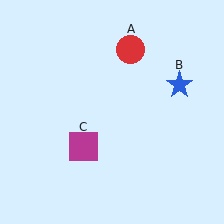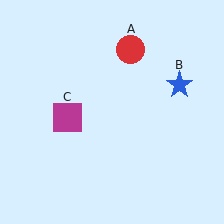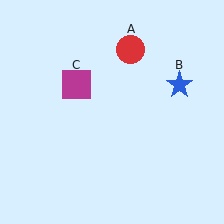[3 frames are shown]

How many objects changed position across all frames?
1 object changed position: magenta square (object C).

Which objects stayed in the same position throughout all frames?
Red circle (object A) and blue star (object B) remained stationary.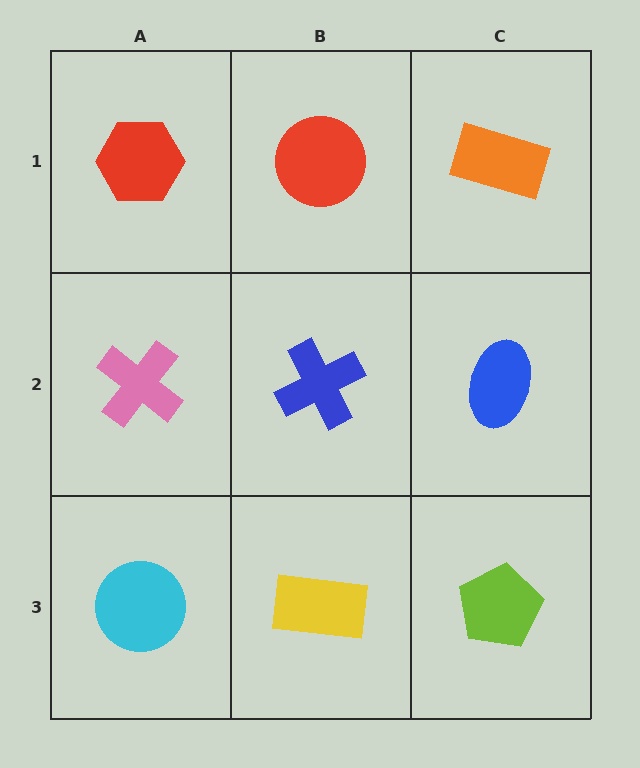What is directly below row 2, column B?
A yellow rectangle.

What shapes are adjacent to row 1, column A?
A pink cross (row 2, column A), a red circle (row 1, column B).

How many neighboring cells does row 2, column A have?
3.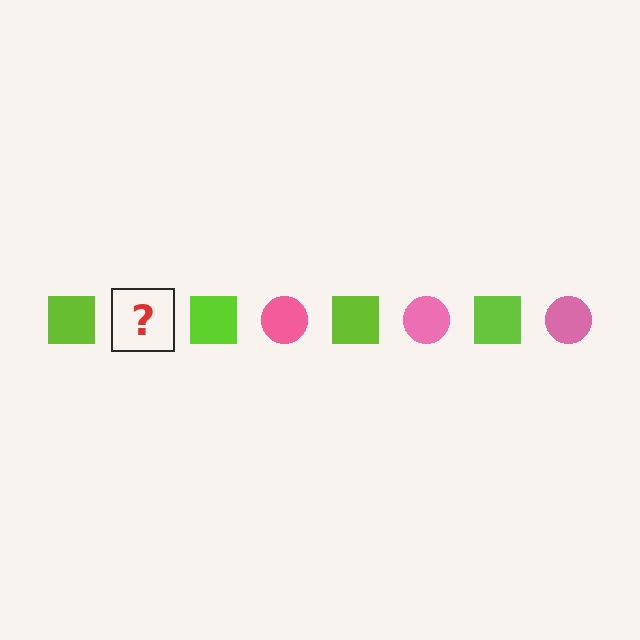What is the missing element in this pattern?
The missing element is a pink circle.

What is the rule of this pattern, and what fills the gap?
The rule is that the pattern alternates between lime square and pink circle. The gap should be filled with a pink circle.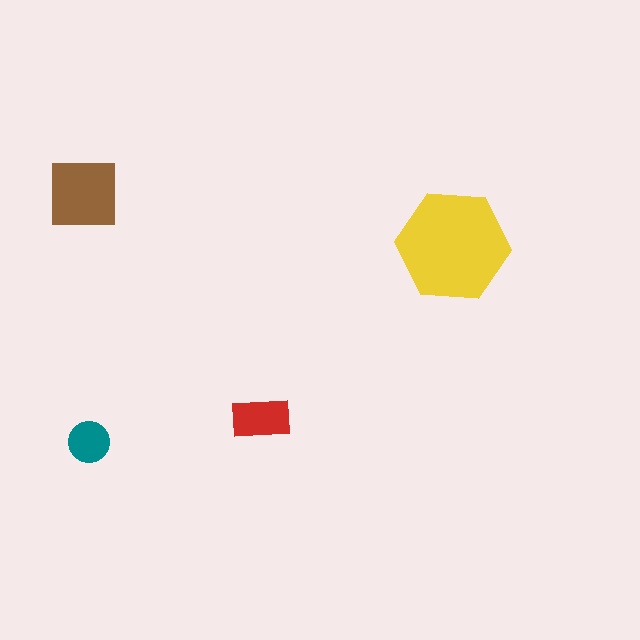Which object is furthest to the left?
The brown square is leftmost.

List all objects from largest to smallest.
The yellow hexagon, the brown square, the red rectangle, the teal circle.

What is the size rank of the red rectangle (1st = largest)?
3rd.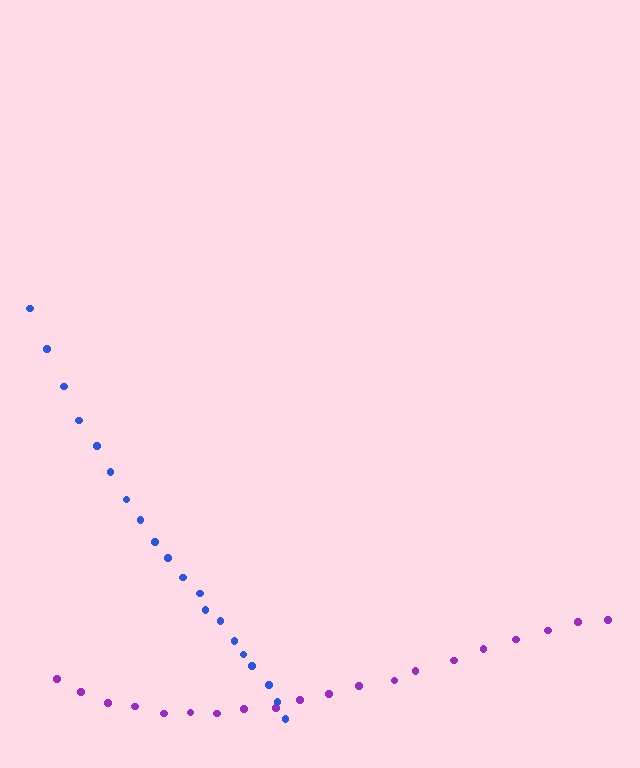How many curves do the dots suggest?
There are 2 distinct paths.